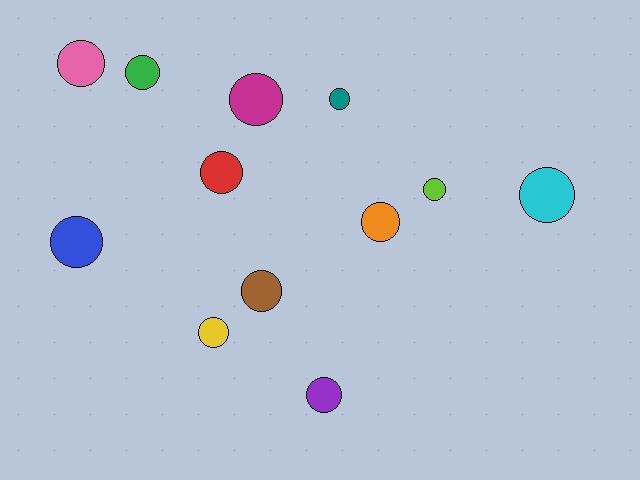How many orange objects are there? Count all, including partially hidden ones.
There is 1 orange object.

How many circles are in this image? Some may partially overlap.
There are 12 circles.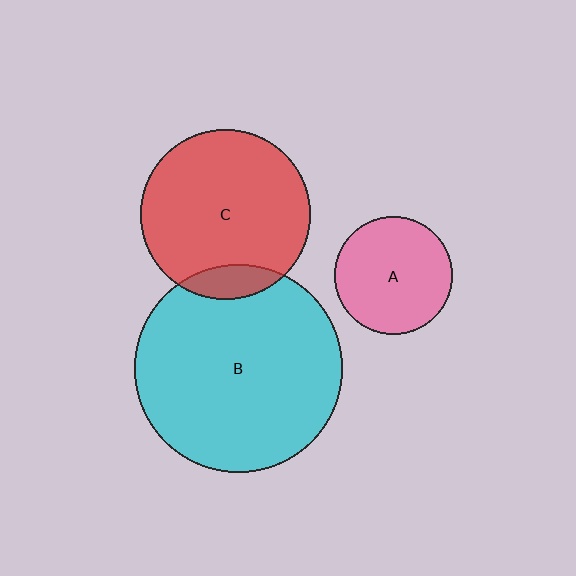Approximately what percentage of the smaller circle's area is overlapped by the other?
Approximately 10%.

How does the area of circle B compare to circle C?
Approximately 1.5 times.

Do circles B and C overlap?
Yes.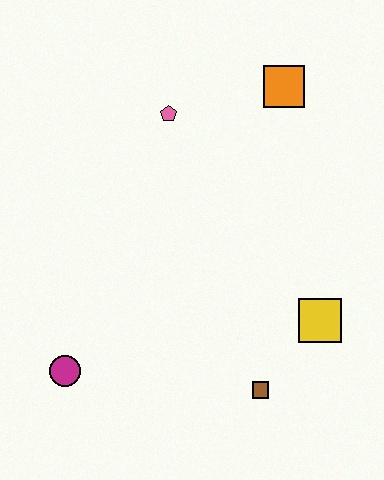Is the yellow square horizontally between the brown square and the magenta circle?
No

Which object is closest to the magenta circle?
The brown square is closest to the magenta circle.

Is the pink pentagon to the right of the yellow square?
No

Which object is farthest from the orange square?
The magenta circle is farthest from the orange square.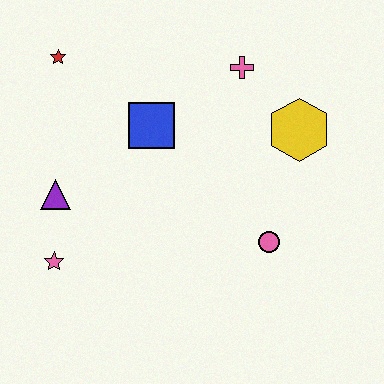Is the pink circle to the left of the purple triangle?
No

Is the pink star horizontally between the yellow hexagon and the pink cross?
No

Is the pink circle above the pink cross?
No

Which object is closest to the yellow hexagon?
The pink cross is closest to the yellow hexagon.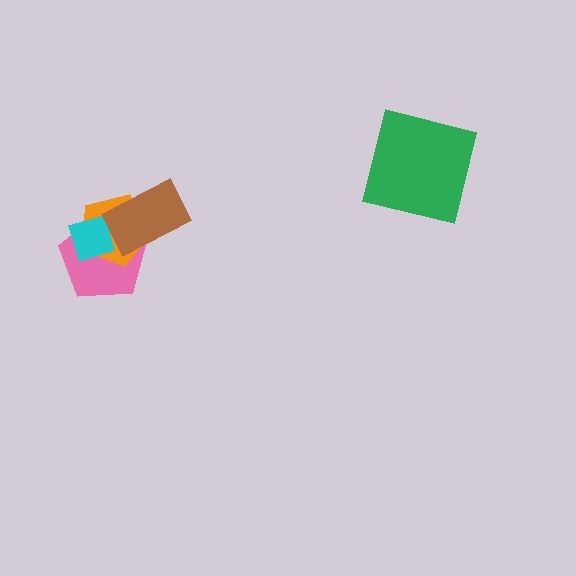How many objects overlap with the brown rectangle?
3 objects overlap with the brown rectangle.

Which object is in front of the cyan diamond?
The brown rectangle is in front of the cyan diamond.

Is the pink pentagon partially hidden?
Yes, it is partially covered by another shape.